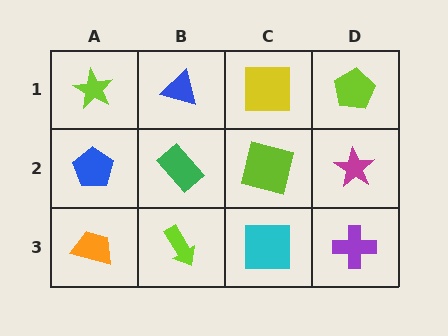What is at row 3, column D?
A purple cross.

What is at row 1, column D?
A lime pentagon.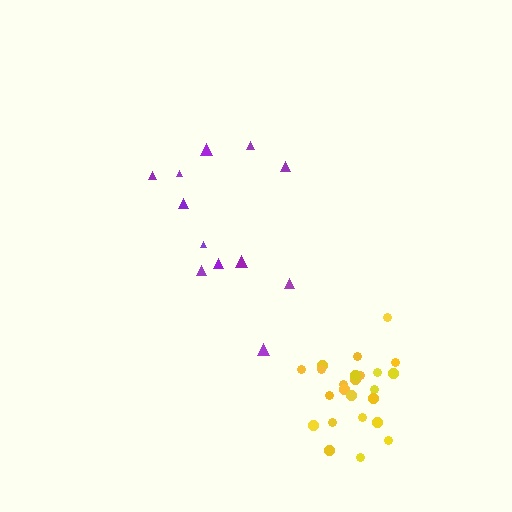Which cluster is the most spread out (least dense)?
Purple.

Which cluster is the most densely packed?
Yellow.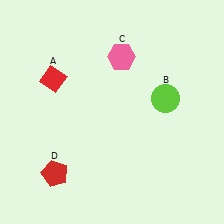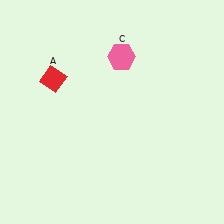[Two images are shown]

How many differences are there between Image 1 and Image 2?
There are 2 differences between the two images.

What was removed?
The lime circle (B), the red pentagon (D) were removed in Image 2.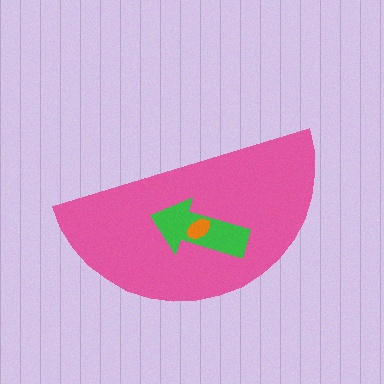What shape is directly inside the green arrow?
The orange ellipse.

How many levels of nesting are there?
3.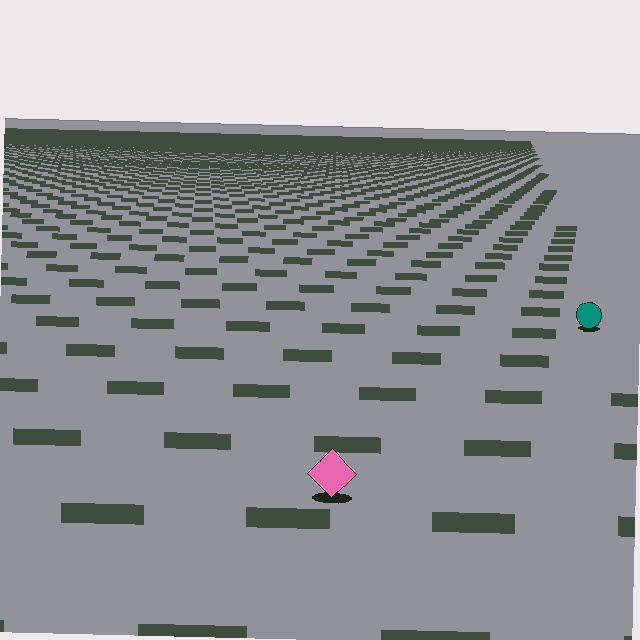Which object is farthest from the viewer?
The teal circle is farthest from the viewer. It appears smaller and the ground texture around it is denser.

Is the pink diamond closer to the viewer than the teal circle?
Yes. The pink diamond is closer — you can tell from the texture gradient: the ground texture is coarser near it.